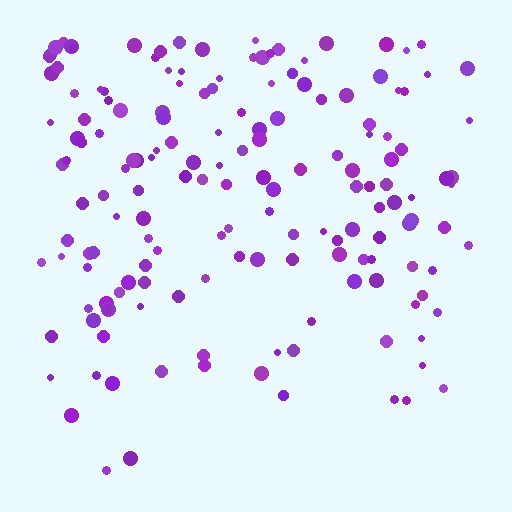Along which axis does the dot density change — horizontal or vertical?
Vertical.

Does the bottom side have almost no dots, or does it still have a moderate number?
Still a moderate number, just noticeably fewer than the top.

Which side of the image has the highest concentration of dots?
The top.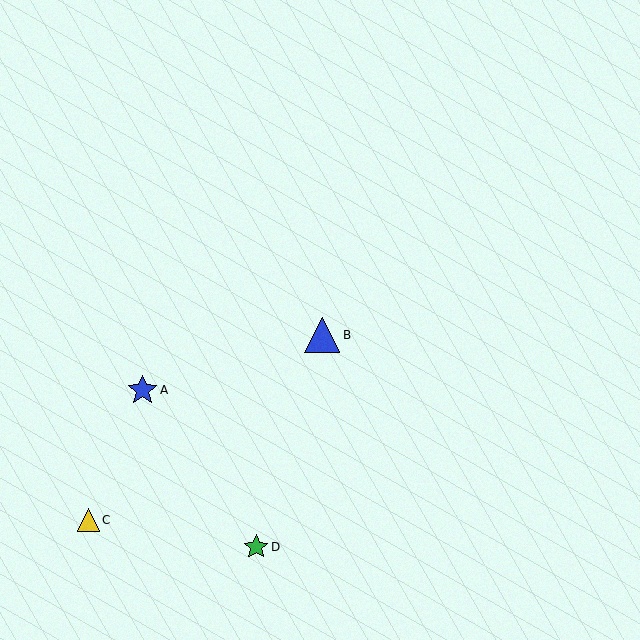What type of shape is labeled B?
Shape B is a blue triangle.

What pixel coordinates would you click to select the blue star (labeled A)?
Click at (143, 390) to select the blue star A.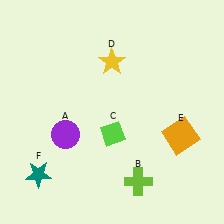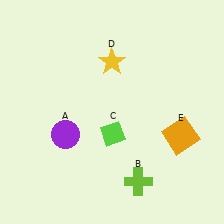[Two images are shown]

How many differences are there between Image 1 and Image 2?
There is 1 difference between the two images.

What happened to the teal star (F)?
The teal star (F) was removed in Image 2. It was in the bottom-left area of Image 1.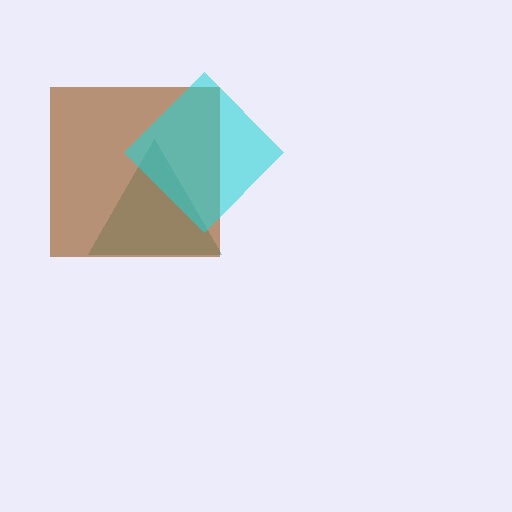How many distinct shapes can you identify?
There are 3 distinct shapes: a teal triangle, a brown square, a cyan diamond.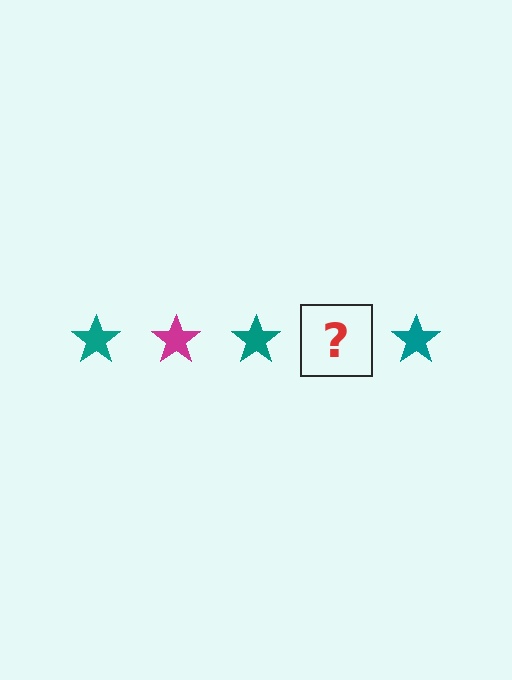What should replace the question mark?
The question mark should be replaced with a magenta star.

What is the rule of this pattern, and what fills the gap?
The rule is that the pattern cycles through teal, magenta stars. The gap should be filled with a magenta star.